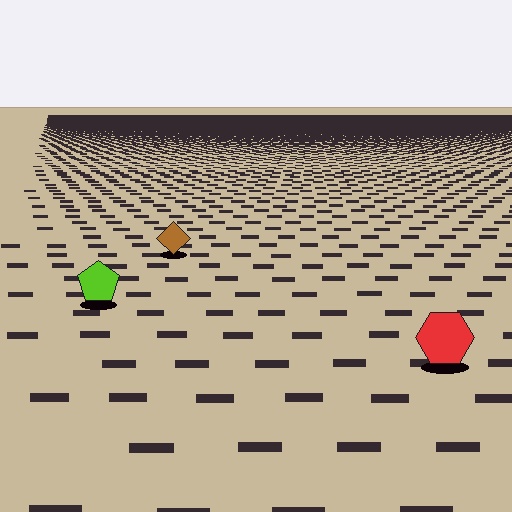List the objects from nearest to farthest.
From nearest to farthest: the red hexagon, the lime pentagon, the brown diamond.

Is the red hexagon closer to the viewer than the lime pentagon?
Yes. The red hexagon is closer — you can tell from the texture gradient: the ground texture is coarser near it.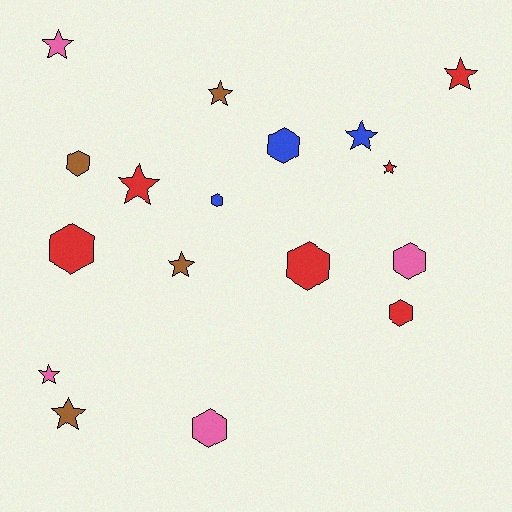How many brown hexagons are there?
There is 1 brown hexagon.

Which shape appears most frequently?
Star, with 9 objects.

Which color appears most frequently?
Red, with 6 objects.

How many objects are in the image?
There are 17 objects.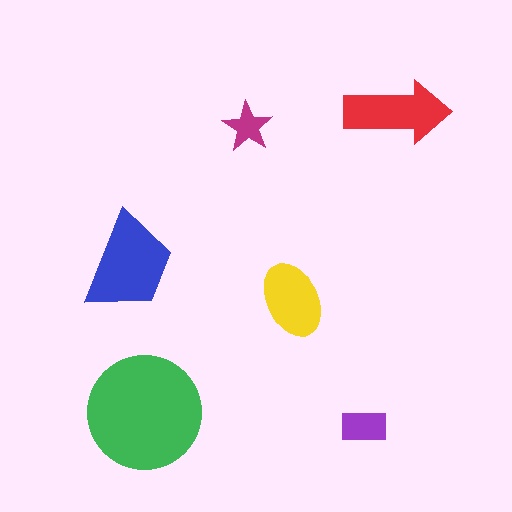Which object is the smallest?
The magenta star.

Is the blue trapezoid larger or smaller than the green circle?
Smaller.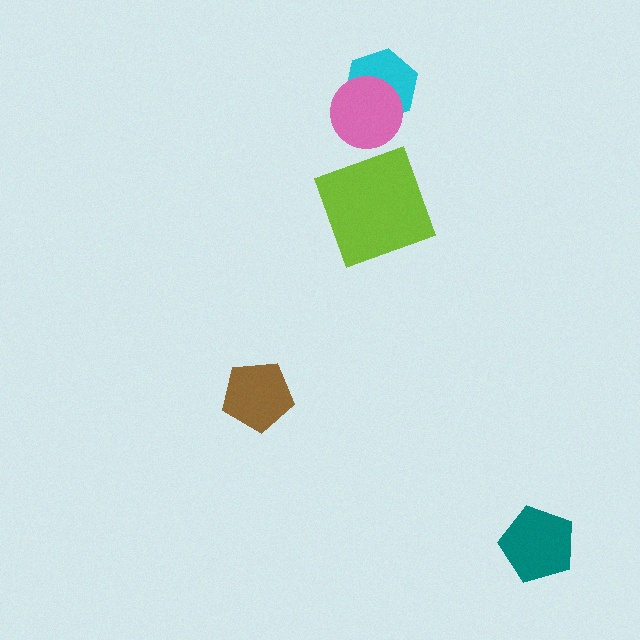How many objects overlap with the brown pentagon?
0 objects overlap with the brown pentagon.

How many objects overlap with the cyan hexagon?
1 object overlaps with the cyan hexagon.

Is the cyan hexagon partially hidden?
Yes, it is partially covered by another shape.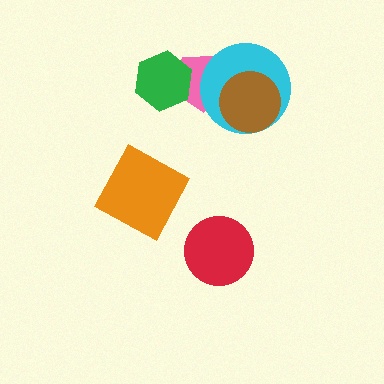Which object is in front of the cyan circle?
The brown circle is in front of the cyan circle.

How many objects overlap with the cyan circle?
2 objects overlap with the cyan circle.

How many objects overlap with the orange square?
0 objects overlap with the orange square.